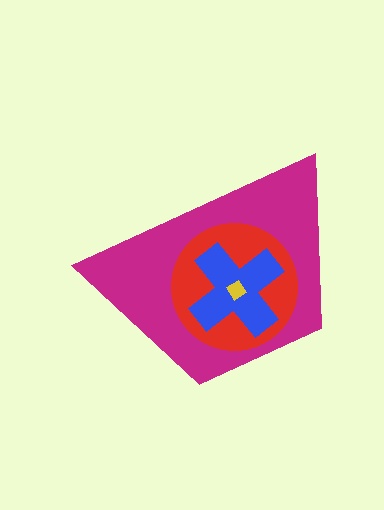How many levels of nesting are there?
4.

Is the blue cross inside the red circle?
Yes.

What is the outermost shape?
The magenta trapezoid.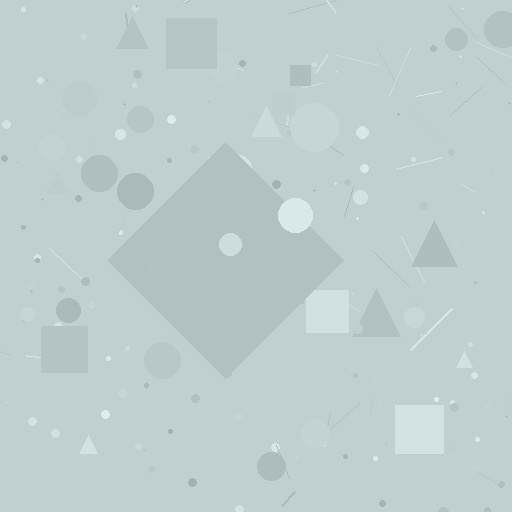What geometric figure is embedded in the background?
A diamond is embedded in the background.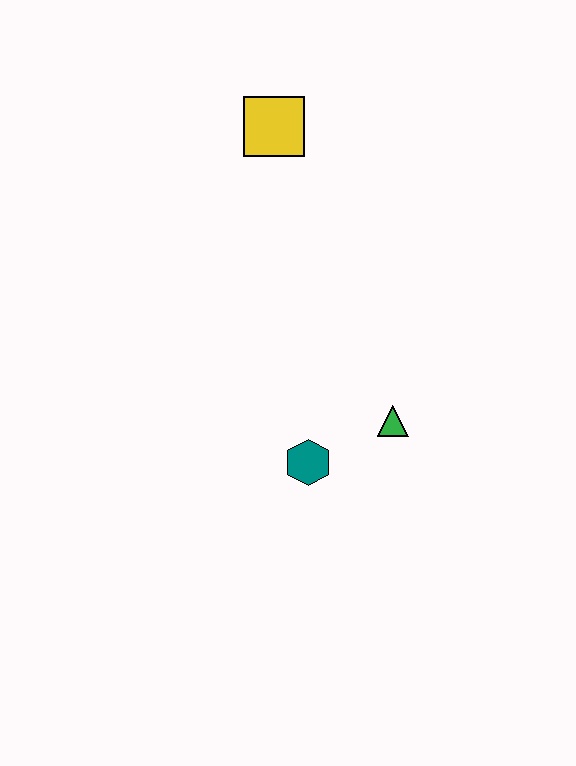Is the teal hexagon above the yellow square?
No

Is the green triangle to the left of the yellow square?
No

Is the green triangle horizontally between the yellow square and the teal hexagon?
No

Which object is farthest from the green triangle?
The yellow square is farthest from the green triangle.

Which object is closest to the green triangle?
The teal hexagon is closest to the green triangle.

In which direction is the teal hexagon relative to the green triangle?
The teal hexagon is to the left of the green triangle.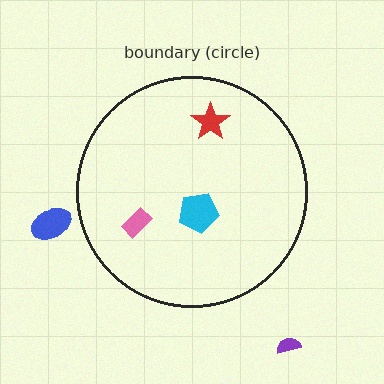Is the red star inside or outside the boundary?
Inside.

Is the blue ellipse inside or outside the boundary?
Outside.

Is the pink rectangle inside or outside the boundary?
Inside.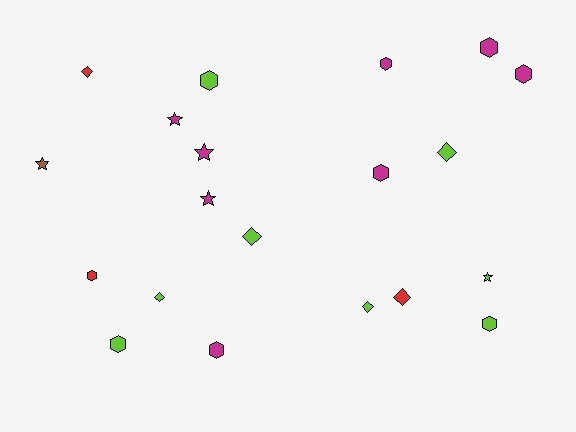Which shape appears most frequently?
Hexagon, with 9 objects.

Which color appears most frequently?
Magenta, with 8 objects.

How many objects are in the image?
There are 20 objects.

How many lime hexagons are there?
There are 3 lime hexagons.